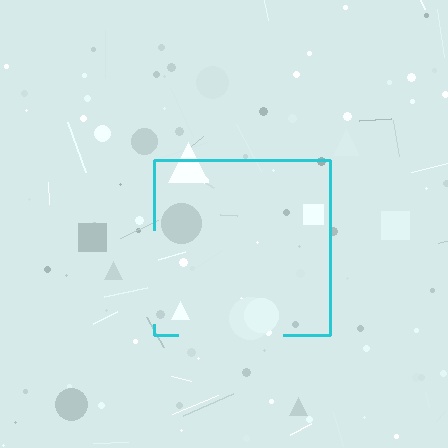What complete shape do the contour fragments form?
The contour fragments form a square.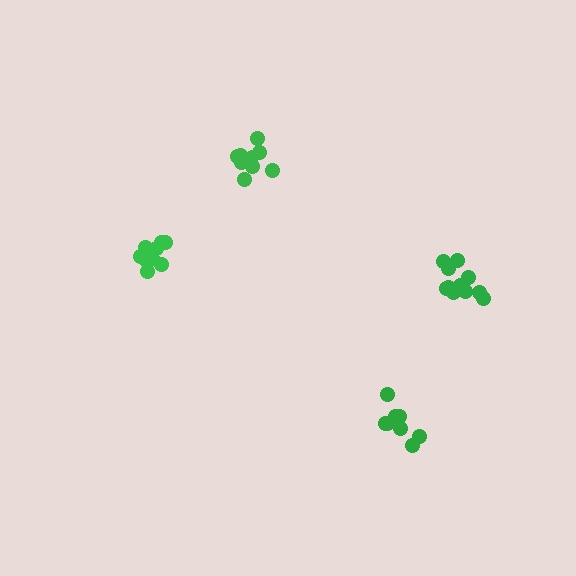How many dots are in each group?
Group 1: 11 dots, Group 2: 11 dots, Group 3: 8 dots, Group 4: 11 dots (41 total).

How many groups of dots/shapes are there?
There are 4 groups.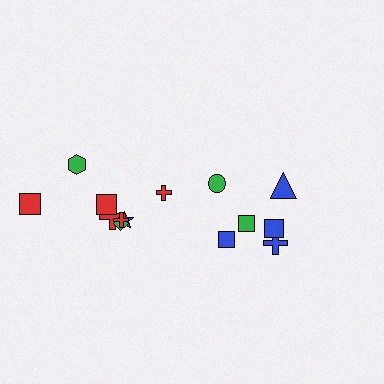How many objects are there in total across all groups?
There are 14 objects.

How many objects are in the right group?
There are 6 objects.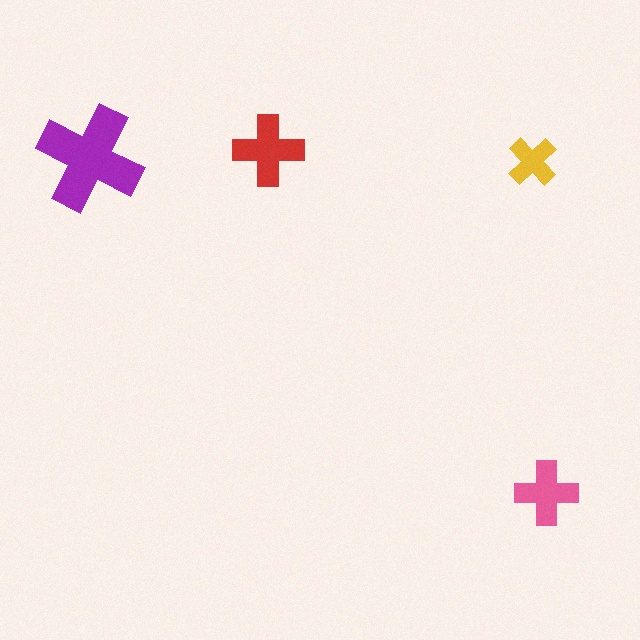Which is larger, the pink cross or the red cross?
The red one.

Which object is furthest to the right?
The pink cross is rightmost.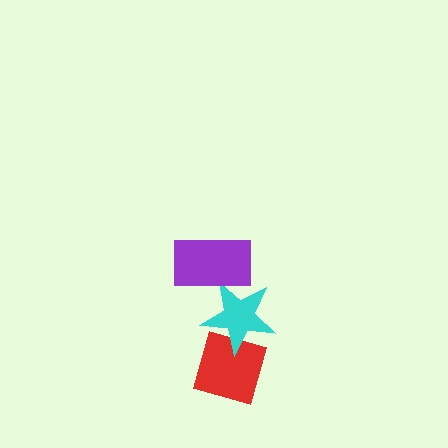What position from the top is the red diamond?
The red diamond is 3rd from the top.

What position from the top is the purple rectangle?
The purple rectangle is 1st from the top.